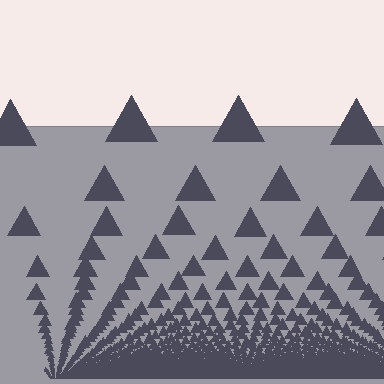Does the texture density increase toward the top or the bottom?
Density increases toward the bottom.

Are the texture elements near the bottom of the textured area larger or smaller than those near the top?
Smaller. The gradient is inverted — elements near the bottom are smaller and denser.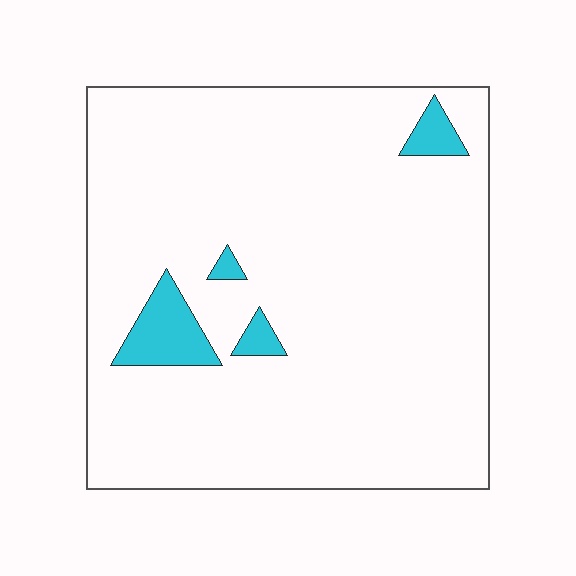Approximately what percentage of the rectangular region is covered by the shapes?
Approximately 5%.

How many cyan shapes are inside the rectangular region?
4.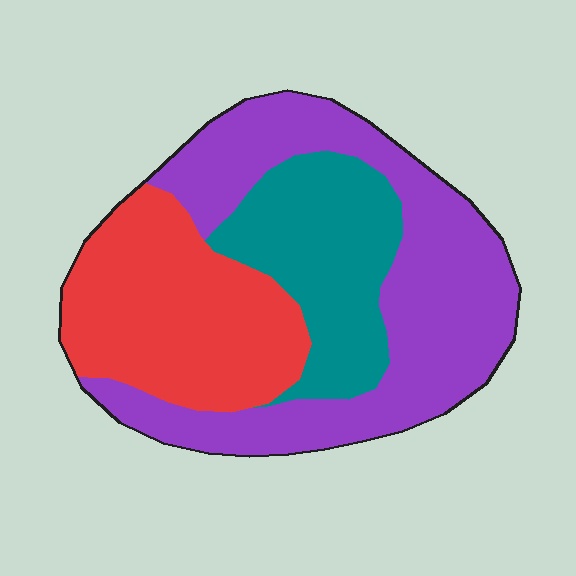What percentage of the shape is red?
Red takes up between a quarter and a half of the shape.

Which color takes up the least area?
Teal, at roughly 25%.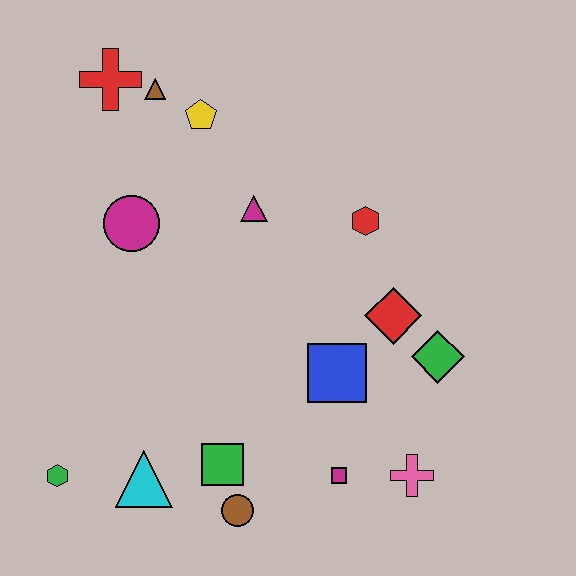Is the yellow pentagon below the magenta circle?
No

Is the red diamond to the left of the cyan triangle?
No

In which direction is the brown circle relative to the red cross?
The brown circle is below the red cross.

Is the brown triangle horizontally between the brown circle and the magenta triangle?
No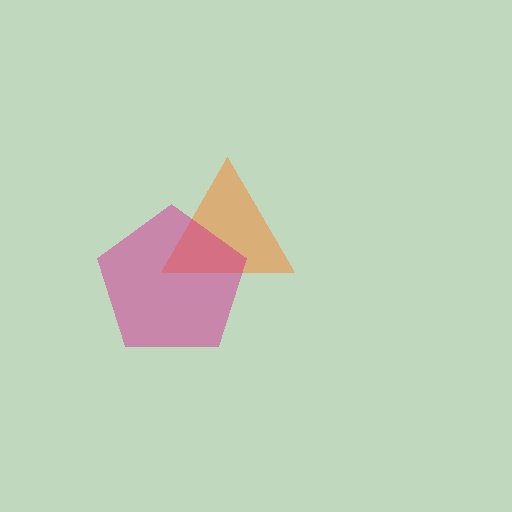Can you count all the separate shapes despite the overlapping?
Yes, there are 2 separate shapes.